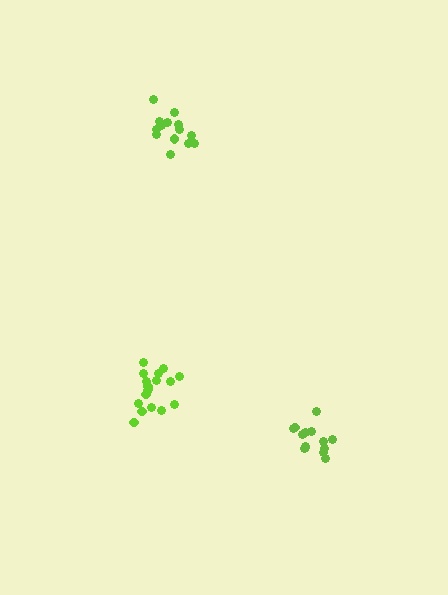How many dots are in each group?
Group 1: 18 dots, Group 2: 14 dots, Group 3: 14 dots (46 total).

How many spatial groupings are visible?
There are 3 spatial groupings.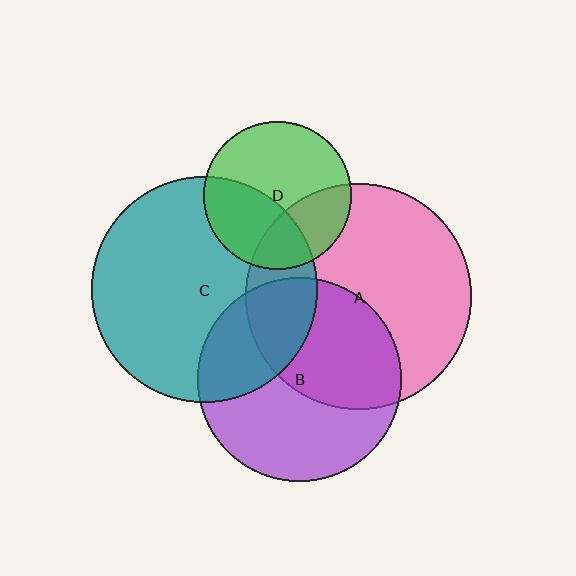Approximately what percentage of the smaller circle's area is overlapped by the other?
Approximately 30%.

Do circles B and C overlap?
Yes.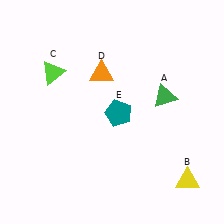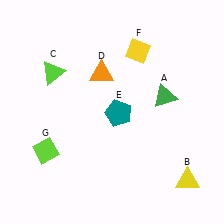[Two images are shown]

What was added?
A yellow diamond (F), a lime diamond (G) were added in Image 2.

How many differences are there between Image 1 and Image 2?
There are 2 differences between the two images.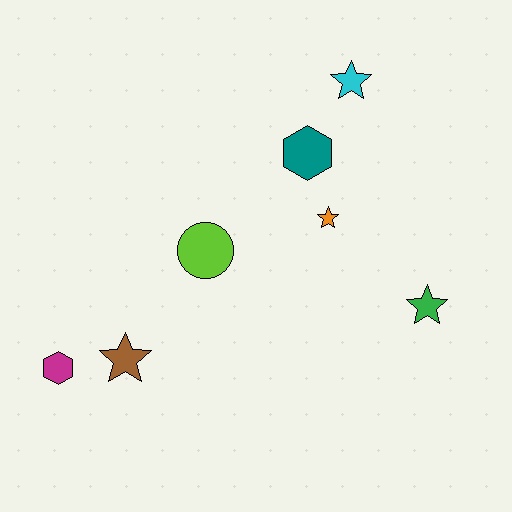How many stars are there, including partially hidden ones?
There are 4 stars.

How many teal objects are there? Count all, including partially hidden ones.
There is 1 teal object.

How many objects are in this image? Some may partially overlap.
There are 7 objects.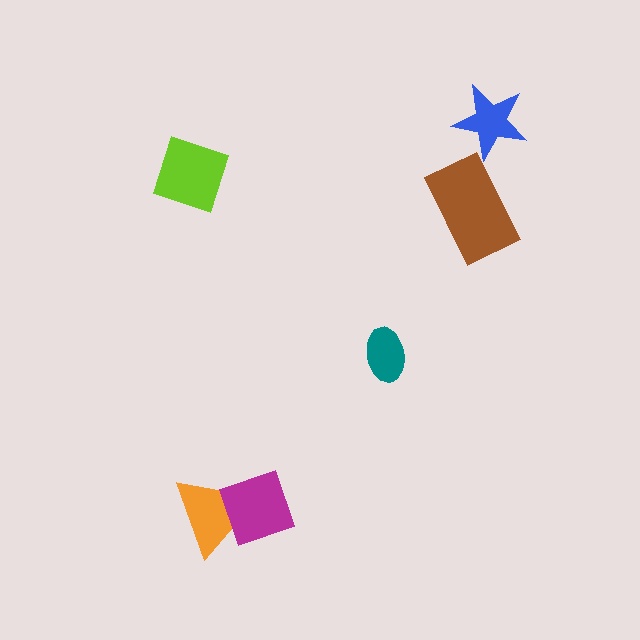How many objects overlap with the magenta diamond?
1 object overlaps with the magenta diamond.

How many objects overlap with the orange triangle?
1 object overlaps with the orange triangle.